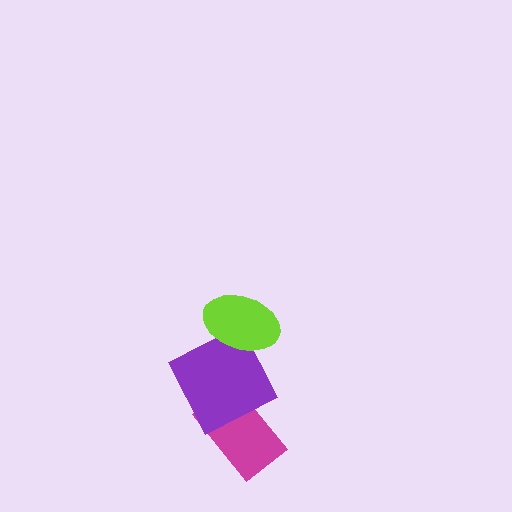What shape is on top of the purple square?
The lime ellipse is on top of the purple square.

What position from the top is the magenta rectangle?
The magenta rectangle is 3rd from the top.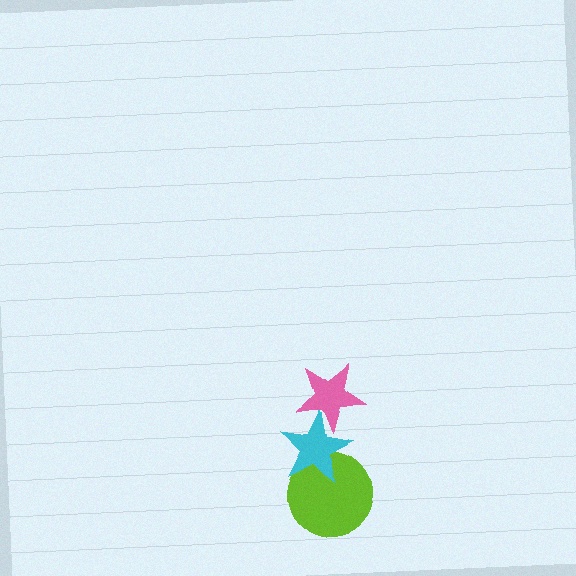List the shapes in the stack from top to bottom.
From top to bottom: the pink star, the cyan star, the lime circle.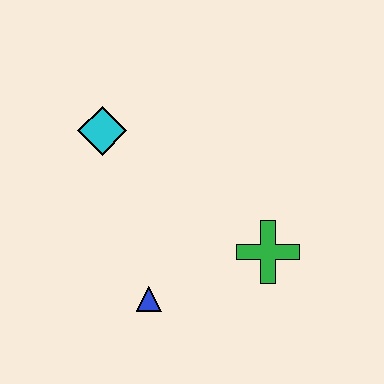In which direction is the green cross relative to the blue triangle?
The green cross is to the right of the blue triangle.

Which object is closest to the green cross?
The blue triangle is closest to the green cross.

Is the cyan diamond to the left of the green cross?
Yes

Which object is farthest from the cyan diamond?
The green cross is farthest from the cyan diamond.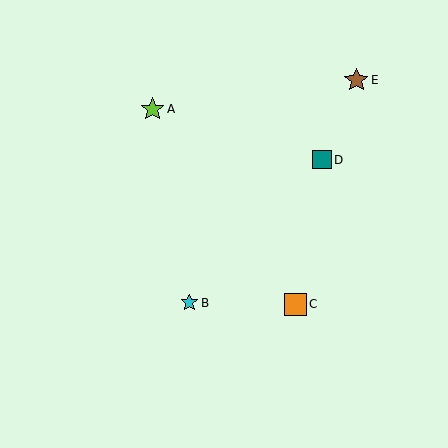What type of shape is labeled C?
Shape C is an orange square.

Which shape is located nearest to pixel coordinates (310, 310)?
The orange square (labeled C) at (295, 304) is nearest to that location.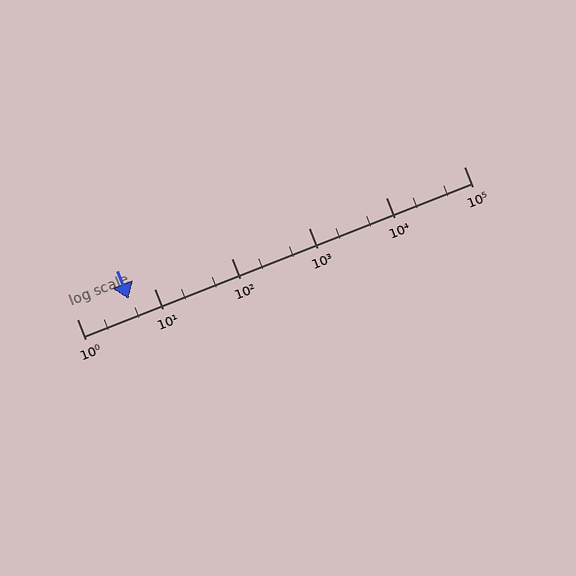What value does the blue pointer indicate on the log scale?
The pointer indicates approximately 4.7.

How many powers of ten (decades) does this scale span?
The scale spans 5 decades, from 1 to 100000.